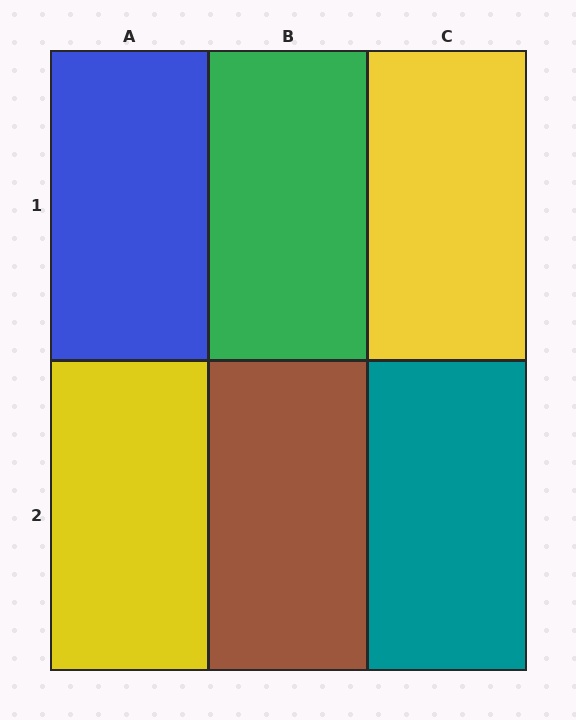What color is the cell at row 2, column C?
Teal.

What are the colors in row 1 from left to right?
Blue, green, yellow.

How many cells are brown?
1 cell is brown.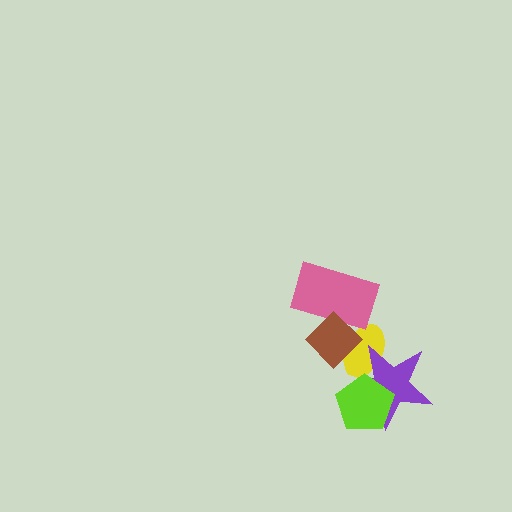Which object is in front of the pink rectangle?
The brown diamond is in front of the pink rectangle.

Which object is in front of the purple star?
The lime pentagon is in front of the purple star.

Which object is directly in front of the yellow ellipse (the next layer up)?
The purple star is directly in front of the yellow ellipse.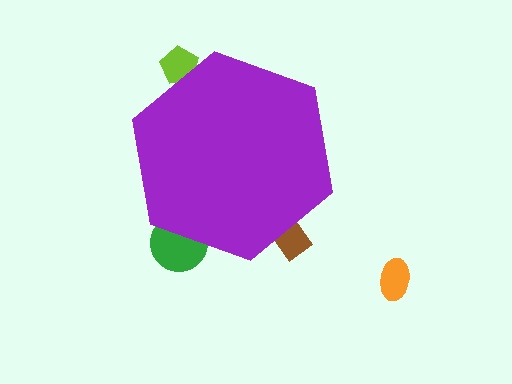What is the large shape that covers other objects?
A purple hexagon.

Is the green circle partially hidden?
Yes, the green circle is partially hidden behind the purple hexagon.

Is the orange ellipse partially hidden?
No, the orange ellipse is fully visible.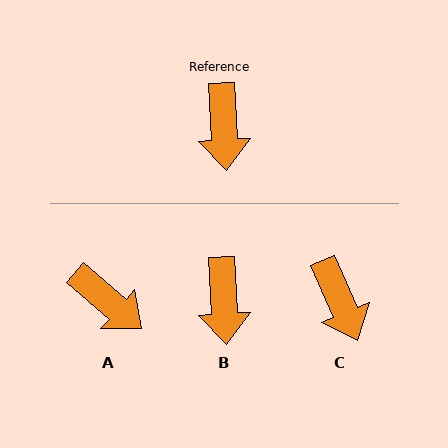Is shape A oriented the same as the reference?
No, it is off by about 46 degrees.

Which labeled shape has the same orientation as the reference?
B.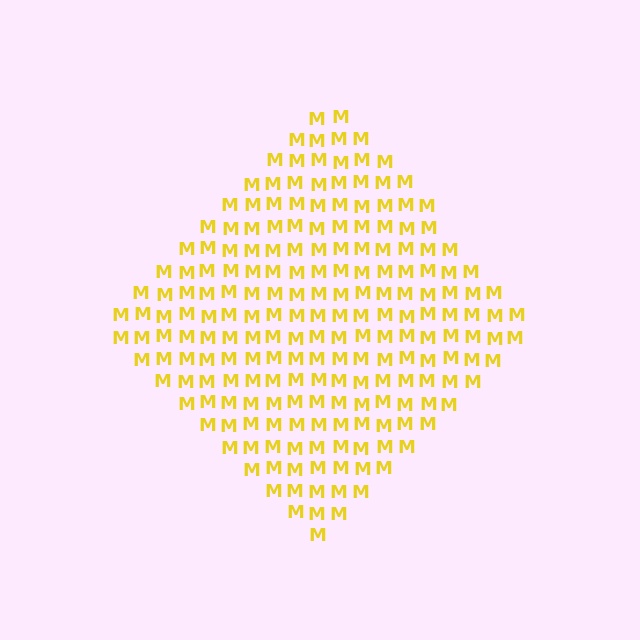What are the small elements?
The small elements are letter M's.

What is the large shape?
The large shape is a diamond.